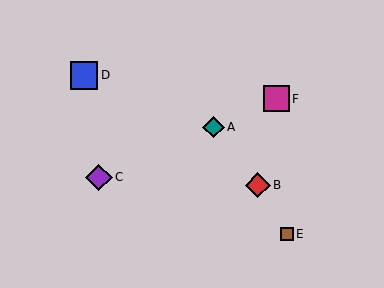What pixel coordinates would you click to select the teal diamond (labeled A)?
Click at (213, 127) to select the teal diamond A.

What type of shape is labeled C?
Shape C is a purple diamond.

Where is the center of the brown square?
The center of the brown square is at (287, 234).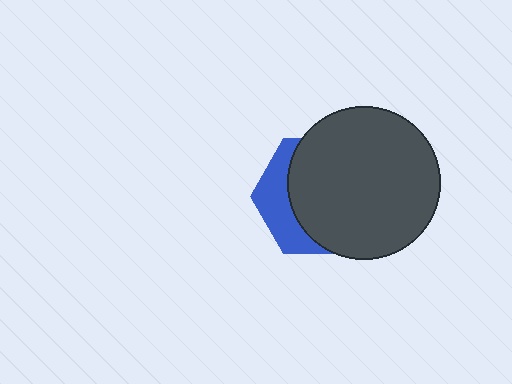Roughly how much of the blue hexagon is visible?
A small part of it is visible (roughly 30%).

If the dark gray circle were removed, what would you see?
You would see the complete blue hexagon.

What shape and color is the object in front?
The object in front is a dark gray circle.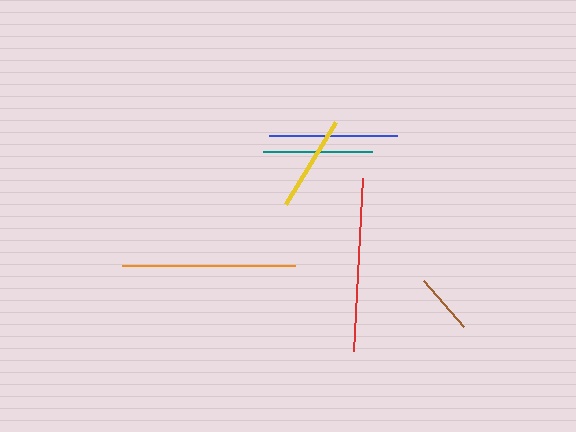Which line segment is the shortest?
The brown line is the shortest at approximately 61 pixels.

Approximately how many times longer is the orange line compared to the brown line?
The orange line is approximately 2.8 times the length of the brown line.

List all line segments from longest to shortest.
From longest to shortest: red, orange, blue, teal, yellow, brown.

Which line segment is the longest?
The red line is the longest at approximately 173 pixels.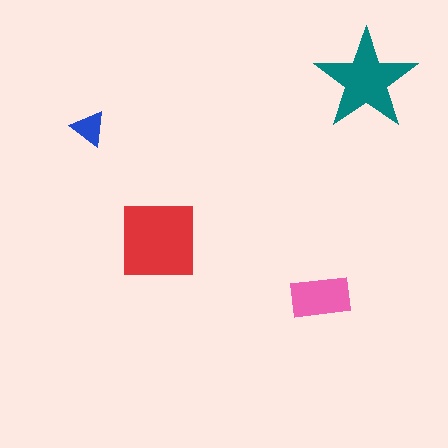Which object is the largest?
The red square.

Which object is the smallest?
The blue triangle.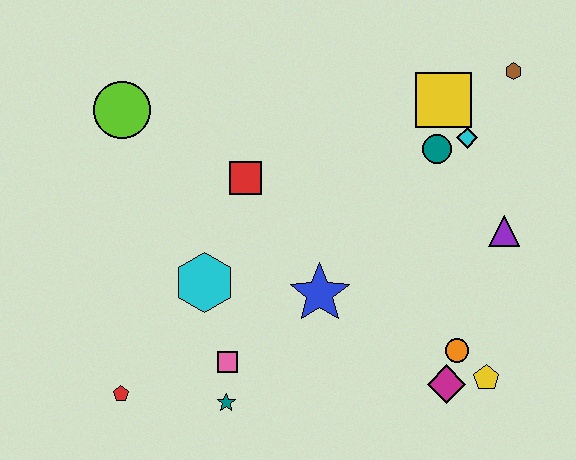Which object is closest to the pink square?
The teal star is closest to the pink square.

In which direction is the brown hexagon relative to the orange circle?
The brown hexagon is above the orange circle.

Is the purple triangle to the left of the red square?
No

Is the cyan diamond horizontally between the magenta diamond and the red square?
No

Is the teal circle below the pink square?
No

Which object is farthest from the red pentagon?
The brown hexagon is farthest from the red pentagon.